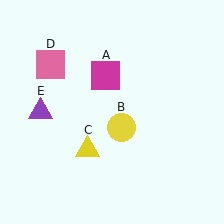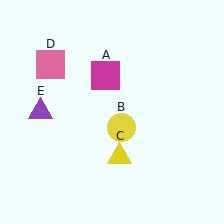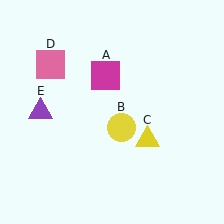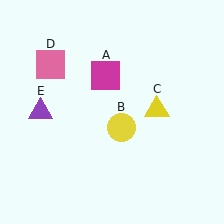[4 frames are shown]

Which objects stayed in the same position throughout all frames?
Magenta square (object A) and yellow circle (object B) and pink square (object D) and purple triangle (object E) remained stationary.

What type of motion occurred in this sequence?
The yellow triangle (object C) rotated counterclockwise around the center of the scene.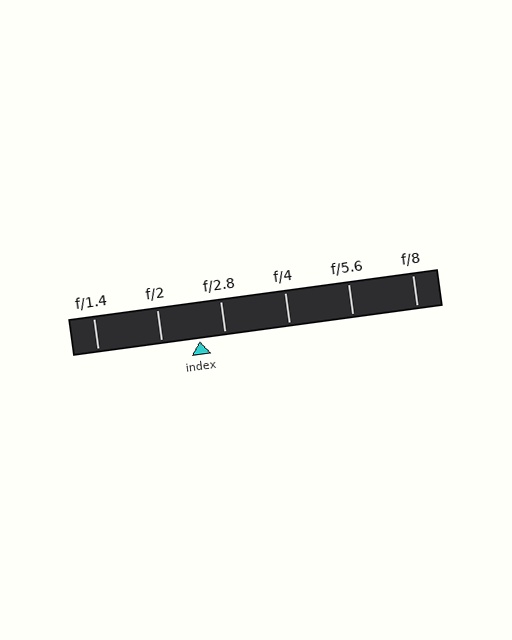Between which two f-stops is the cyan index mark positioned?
The index mark is between f/2 and f/2.8.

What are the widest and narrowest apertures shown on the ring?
The widest aperture shown is f/1.4 and the narrowest is f/8.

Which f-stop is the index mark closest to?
The index mark is closest to f/2.8.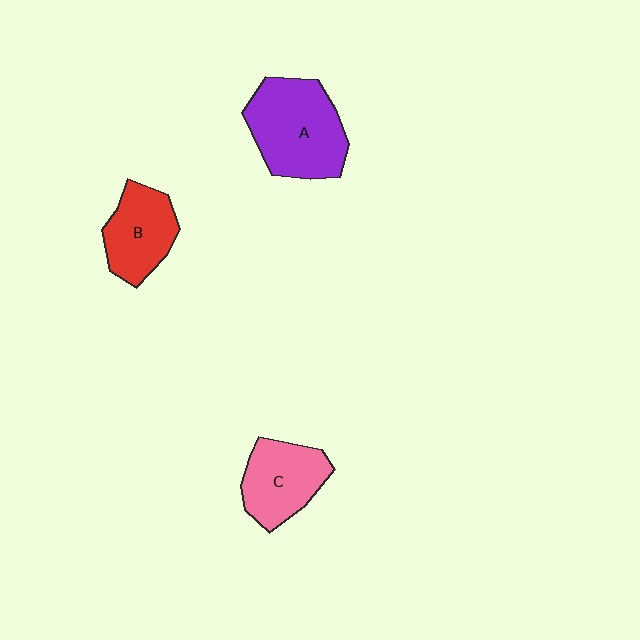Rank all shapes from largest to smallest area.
From largest to smallest: A (purple), C (pink), B (red).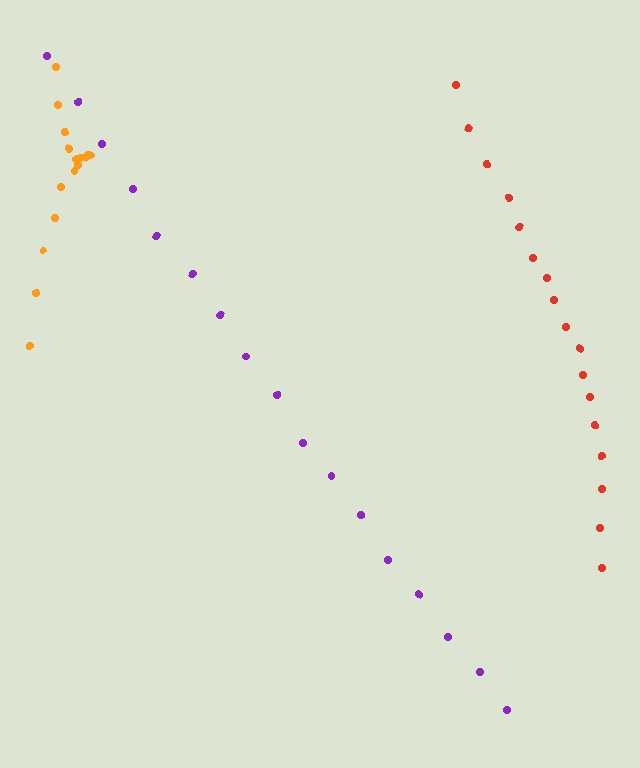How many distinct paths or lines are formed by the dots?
There are 3 distinct paths.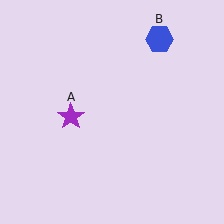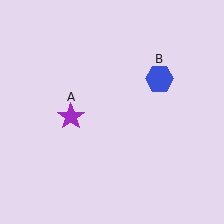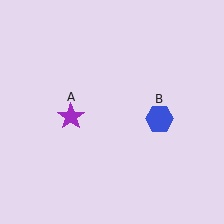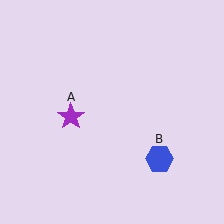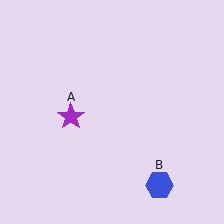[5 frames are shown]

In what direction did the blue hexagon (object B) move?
The blue hexagon (object B) moved down.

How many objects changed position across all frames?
1 object changed position: blue hexagon (object B).